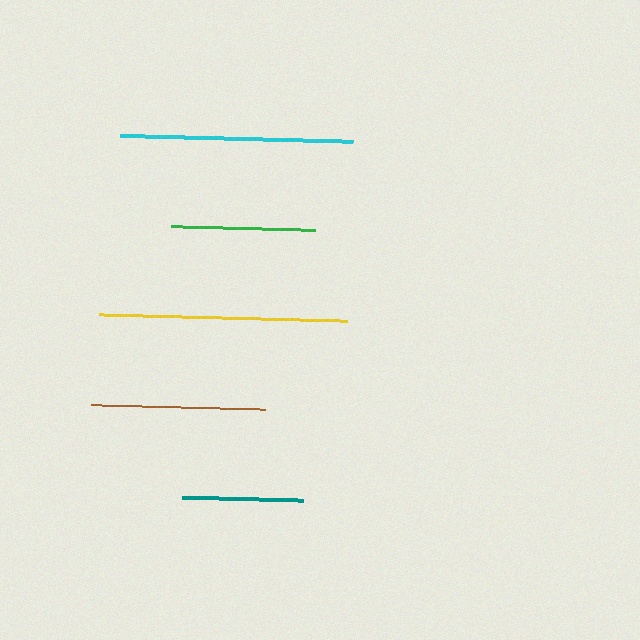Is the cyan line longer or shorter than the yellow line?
The yellow line is longer than the cyan line.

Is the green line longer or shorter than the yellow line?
The yellow line is longer than the green line.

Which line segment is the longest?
The yellow line is the longest at approximately 248 pixels.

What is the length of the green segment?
The green segment is approximately 144 pixels long.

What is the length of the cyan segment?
The cyan segment is approximately 233 pixels long.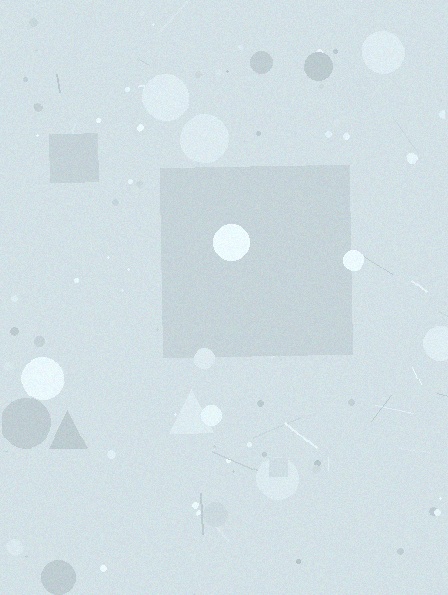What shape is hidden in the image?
A square is hidden in the image.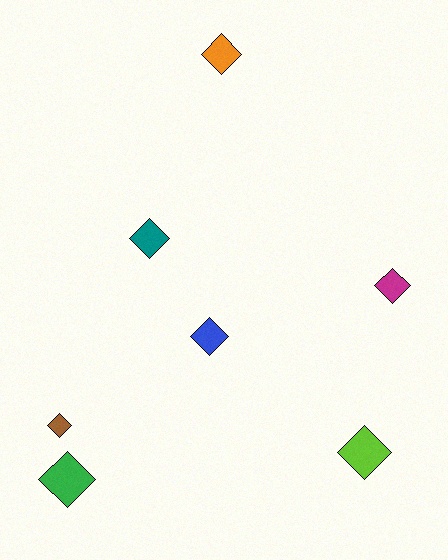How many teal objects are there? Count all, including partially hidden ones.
There is 1 teal object.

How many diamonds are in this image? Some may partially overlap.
There are 7 diamonds.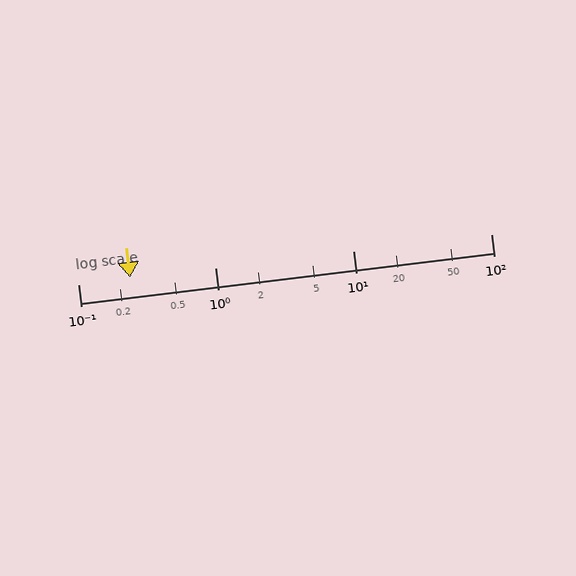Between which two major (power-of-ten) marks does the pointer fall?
The pointer is between 0.1 and 1.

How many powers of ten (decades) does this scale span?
The scale spans 3 decades, from 0.1 to 100.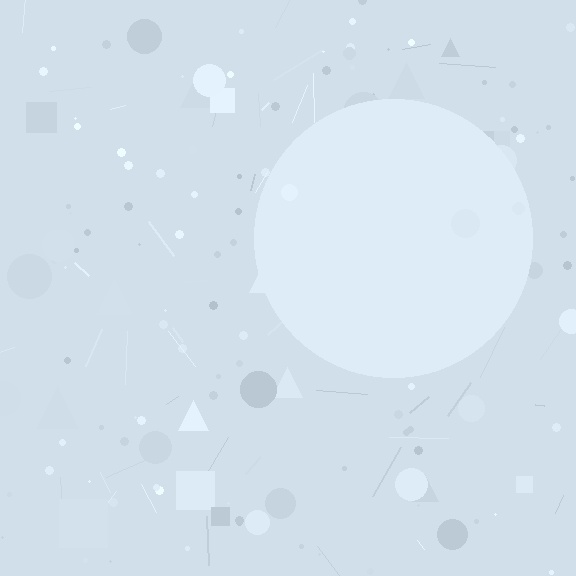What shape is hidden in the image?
A circle is hidden in the image.